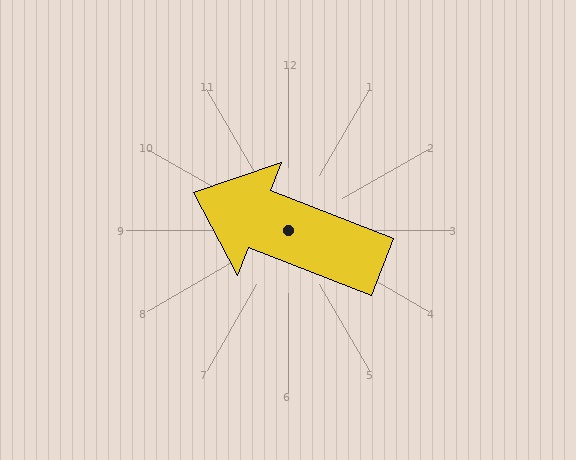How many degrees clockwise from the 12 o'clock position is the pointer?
Approximately 291 degrees.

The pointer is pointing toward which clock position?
Roughly 10 o'clock.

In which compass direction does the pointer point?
West.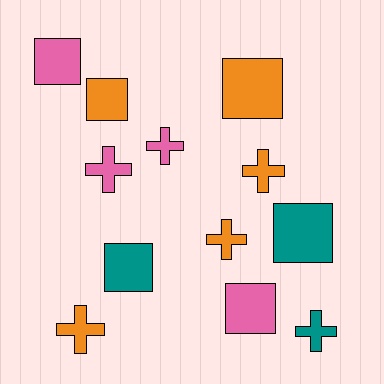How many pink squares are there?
There are 2 pink squares.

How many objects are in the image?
There are 12 objects.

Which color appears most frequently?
Orange, with 5 objects.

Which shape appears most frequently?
Square, with 6 objects.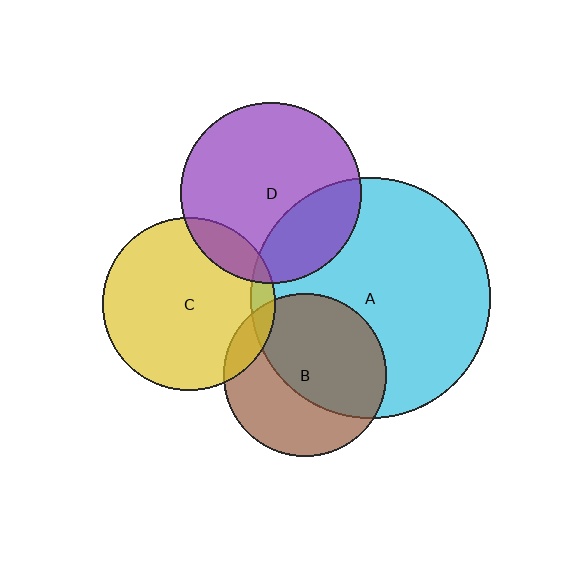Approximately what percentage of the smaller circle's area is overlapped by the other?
Approximately 25%.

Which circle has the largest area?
Circle A (cyan).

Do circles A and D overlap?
Yes.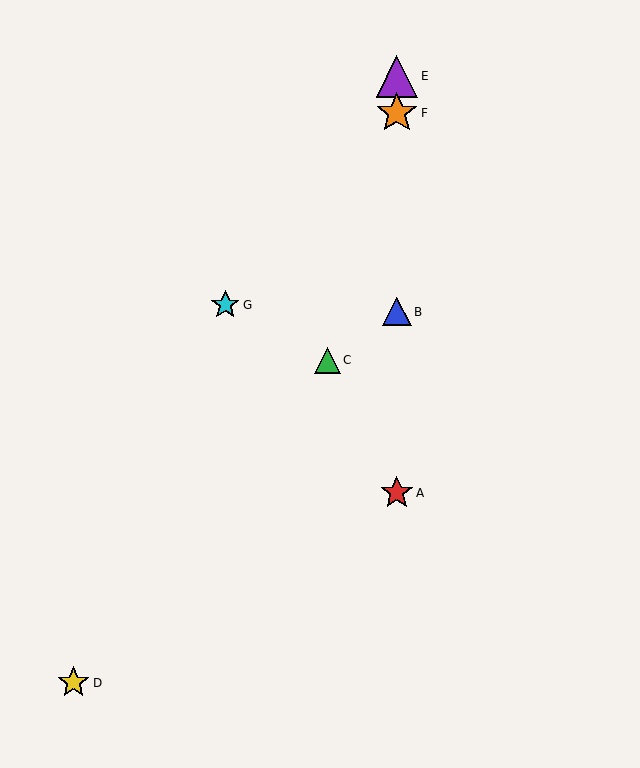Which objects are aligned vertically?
Objects A, B, E, F are aligned vertically.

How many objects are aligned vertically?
4 objects (A, B, E, F) are aligned vertically.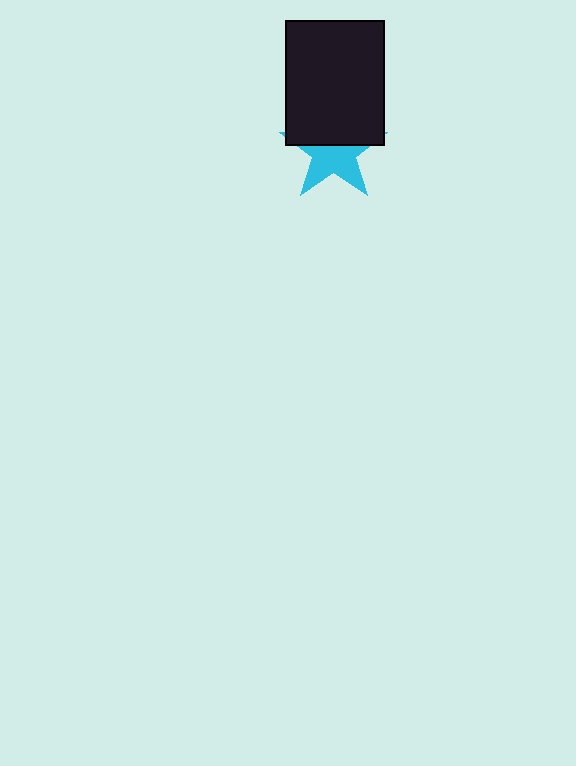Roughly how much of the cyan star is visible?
About half of it is visible (roughly 54%).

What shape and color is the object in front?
The object in front is a black rectangle.